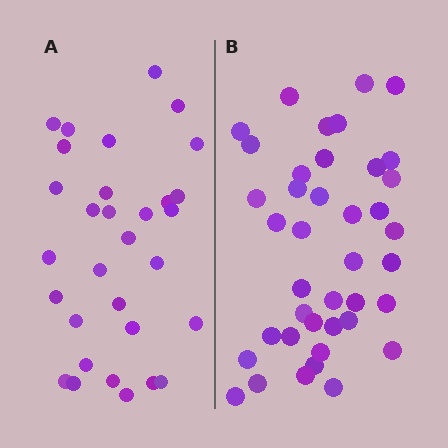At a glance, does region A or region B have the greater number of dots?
Region B (the right region) has more dots.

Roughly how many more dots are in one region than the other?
Region B has roughly 8 or so more dots than region A.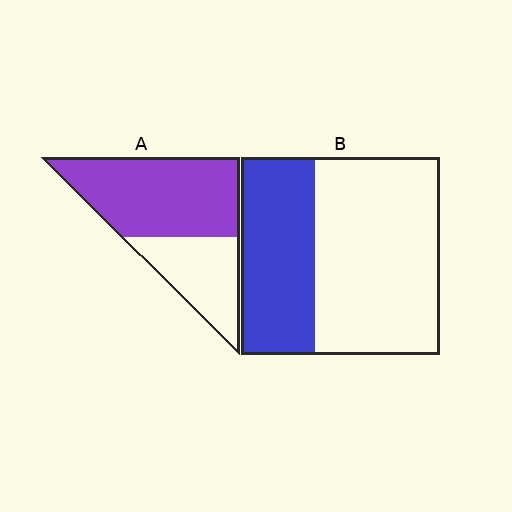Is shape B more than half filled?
No.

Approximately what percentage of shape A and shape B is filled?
A is approximately 65% and B is approximately 35%.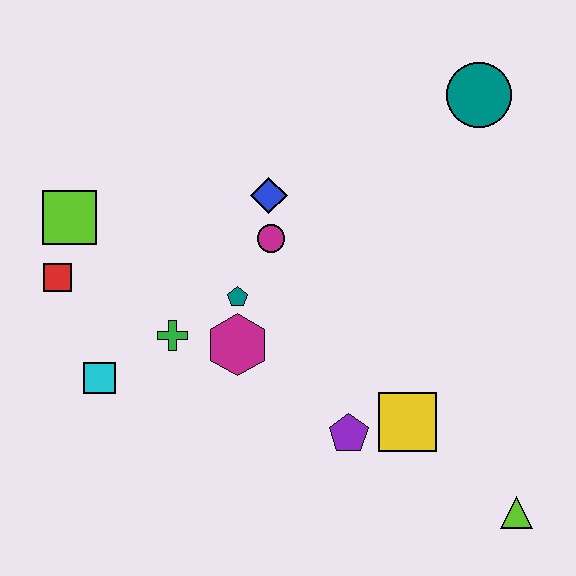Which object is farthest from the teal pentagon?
The lime triangle is farthest from the teal pentagon.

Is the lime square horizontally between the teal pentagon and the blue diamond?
No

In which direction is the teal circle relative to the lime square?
The teal circle is to the right of the lime square.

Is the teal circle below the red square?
No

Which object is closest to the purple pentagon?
The yellow square is closest to the purple pentagon.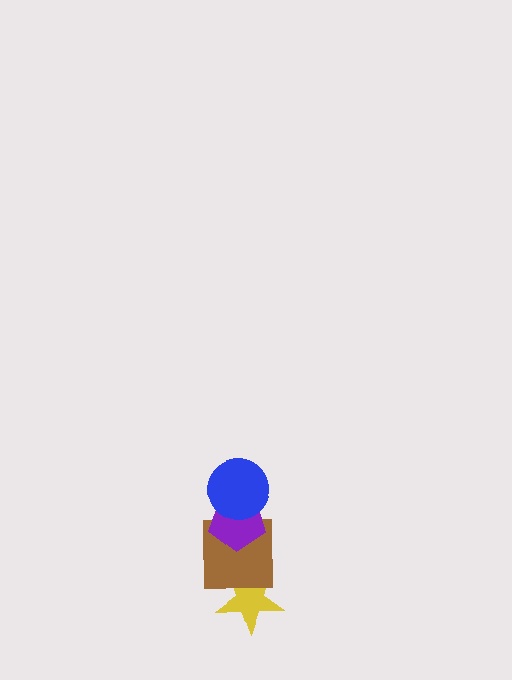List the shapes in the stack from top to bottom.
From top to bottom: the blue circle, the purple pentagon, the brown square, the yellow star.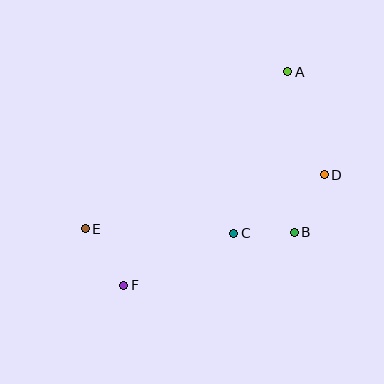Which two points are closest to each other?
Points B and C are closest to each other.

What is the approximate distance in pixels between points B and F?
The distance between B and F is approximately 178 pixels.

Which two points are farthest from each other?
Points A and F are farthest from each other.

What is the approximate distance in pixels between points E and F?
The distance between E and F is approximately 68 pixels.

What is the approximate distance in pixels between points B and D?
The distance between B and D is approximately 65 pixels.